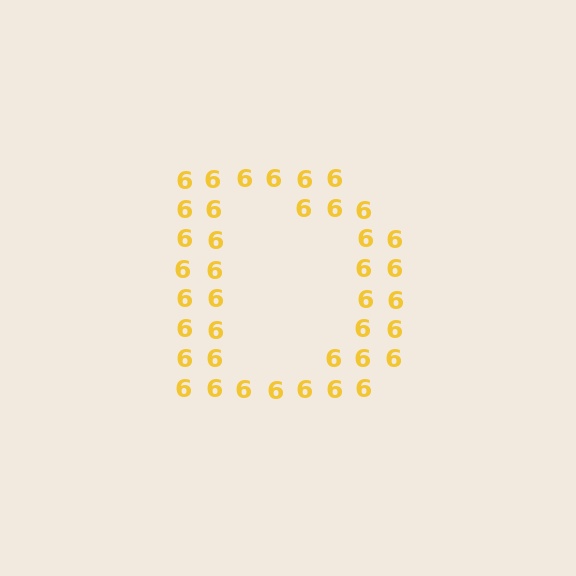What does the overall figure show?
The overall figure shows the letter D.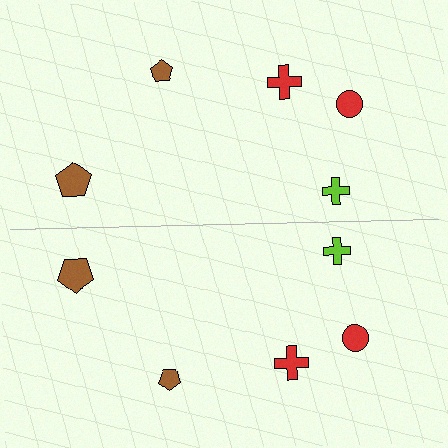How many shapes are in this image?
There are 10 shapes in this image.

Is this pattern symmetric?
Yes, this pattern has bilateral (reflection) symmetry.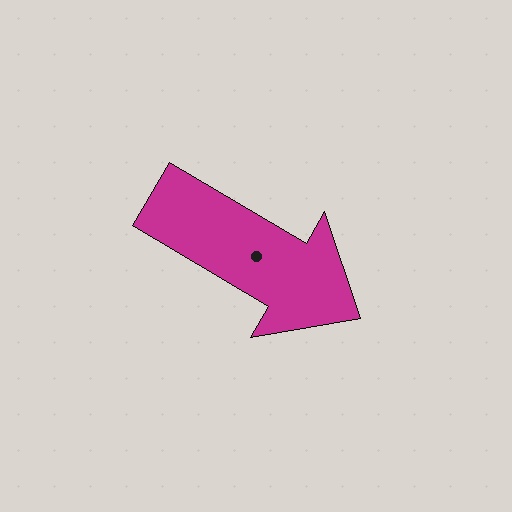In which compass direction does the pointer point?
Southeast.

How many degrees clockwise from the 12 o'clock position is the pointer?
Approximately 121 degrees.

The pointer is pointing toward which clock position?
Roughly 4 o'clock.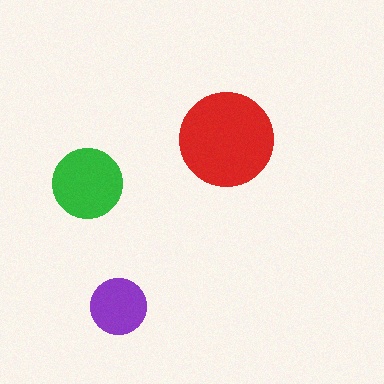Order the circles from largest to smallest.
the red one, the green one, the purple one.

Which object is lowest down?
The purple circle is bottommost.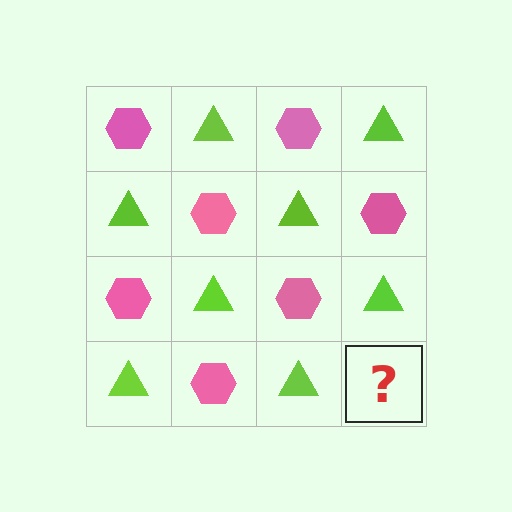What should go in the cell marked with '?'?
The missing cell should contain a pink hexagon.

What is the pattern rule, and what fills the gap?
The rule is that it alternates pink hexagon and lime triangle in a checkerboard pattern. The gap should be filled with a pink hexagon.